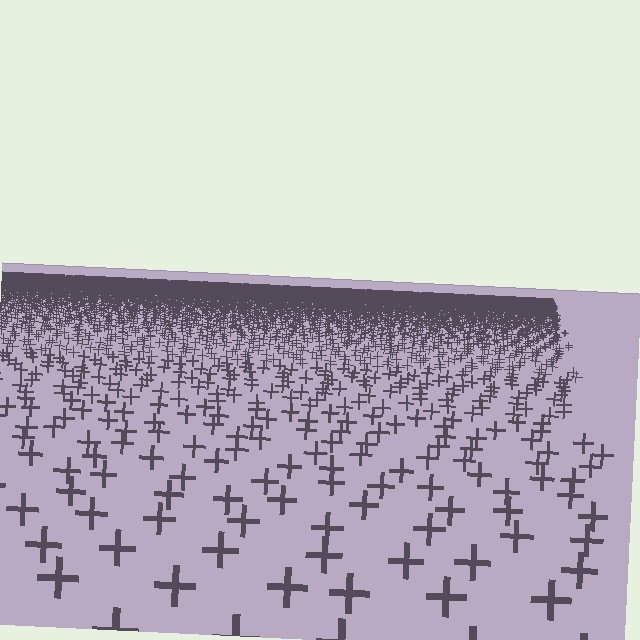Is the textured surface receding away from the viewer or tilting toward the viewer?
The surface is receding away from the viewer. Texture elements get smaller and denser toward the top.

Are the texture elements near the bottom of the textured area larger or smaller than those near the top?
Larger. Near the bottom, elements are closer to the viewer and appear at a bigger on-screen size.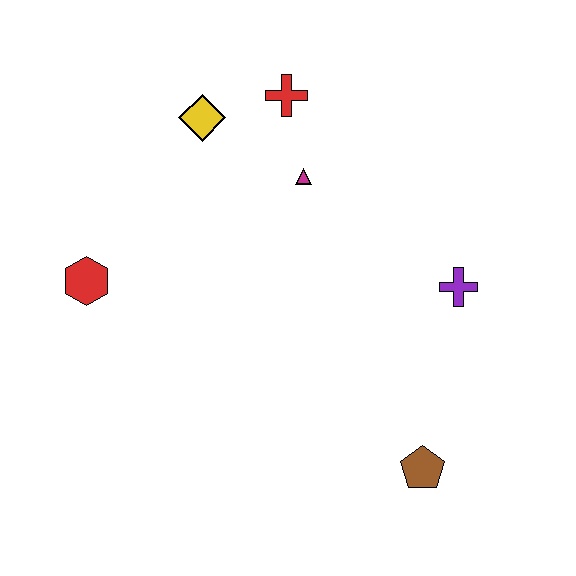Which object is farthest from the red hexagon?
The brown pentagon is farthest from the red hexagon.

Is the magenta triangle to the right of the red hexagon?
Yes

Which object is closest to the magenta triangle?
The red cross is closest to the magenta triangle.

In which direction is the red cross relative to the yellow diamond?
The red cross is to the right of the yellow diamond.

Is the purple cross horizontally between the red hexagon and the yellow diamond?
No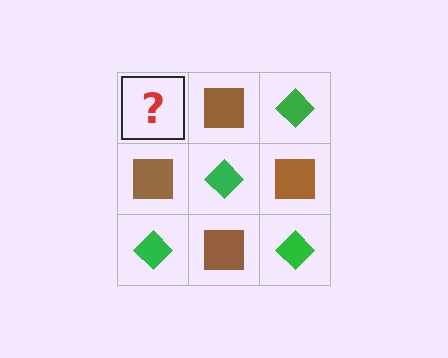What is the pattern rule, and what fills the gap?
The rule is that it alternates green diamond and brown square in a checkerboard pattern. The gap should be filled with a green diamond.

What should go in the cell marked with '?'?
The missing cell should contain a green diamond.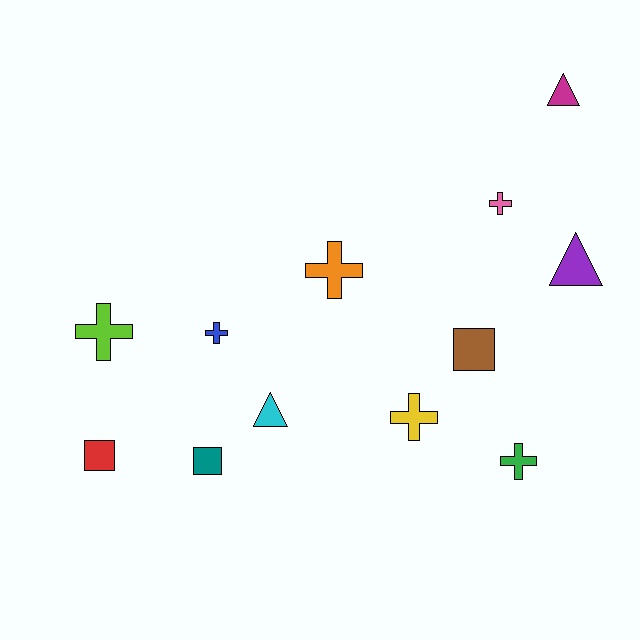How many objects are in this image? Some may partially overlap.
There are 12 objects.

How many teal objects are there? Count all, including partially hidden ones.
There is 1 teal object.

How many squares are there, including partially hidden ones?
There are 3 squares.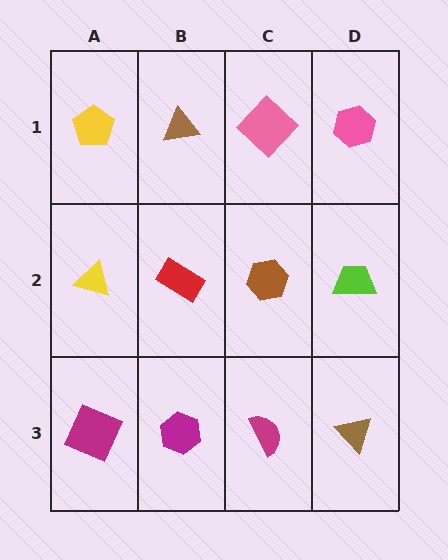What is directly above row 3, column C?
A brown hexagon.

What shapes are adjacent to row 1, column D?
A lime trapezoid (row 2, column D), a pink diamond (row 1, column C).